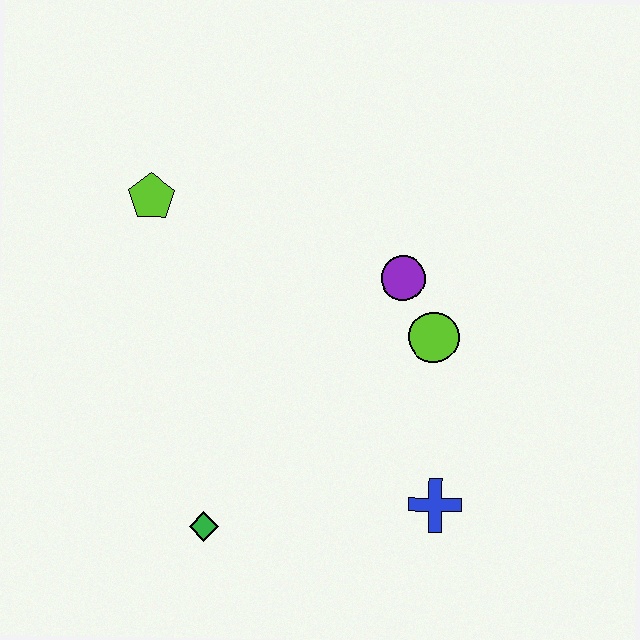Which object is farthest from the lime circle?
The lime pentagon is farthest from the lime circle.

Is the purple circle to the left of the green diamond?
No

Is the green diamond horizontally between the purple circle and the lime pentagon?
Yes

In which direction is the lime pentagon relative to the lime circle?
The lime pentagon is to the left of the lime circle.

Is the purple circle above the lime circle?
Yes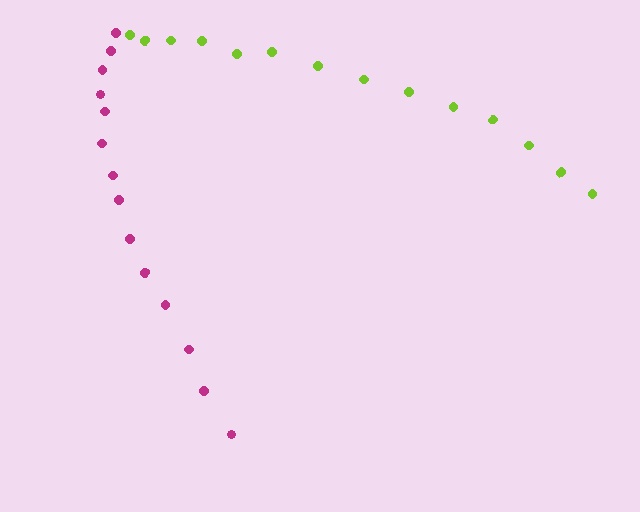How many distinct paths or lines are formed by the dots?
There are 2 distinct paths.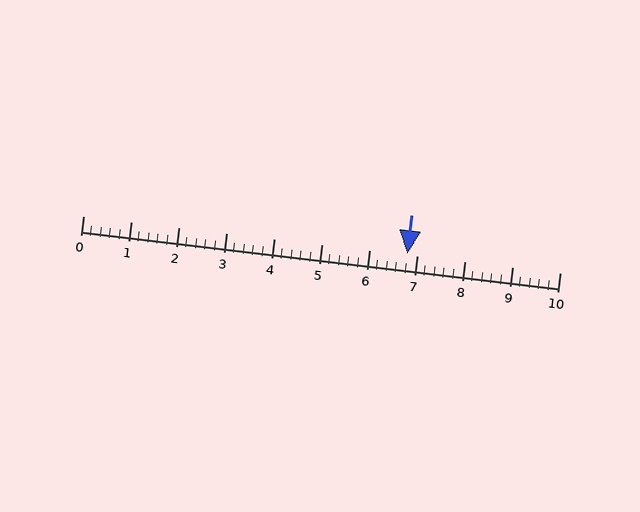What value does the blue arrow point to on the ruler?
The blue arrow points to approximately 6.8.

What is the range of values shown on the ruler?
The ruler shows values from 0 to 10.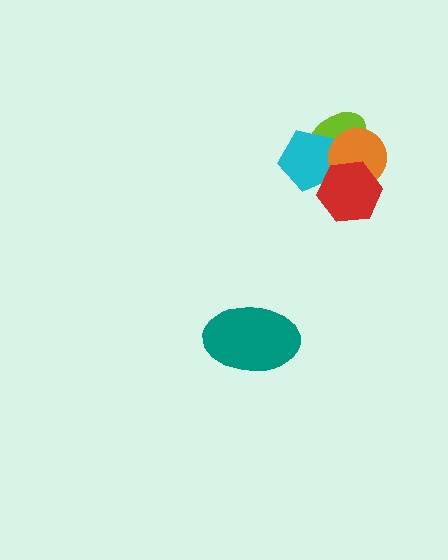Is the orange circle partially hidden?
Yes, it is partially covered by another shape.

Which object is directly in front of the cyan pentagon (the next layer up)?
The orange circle is directly in front of the cyan pentagon.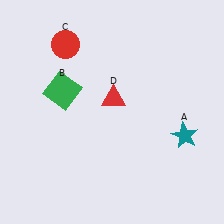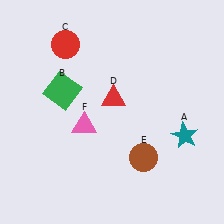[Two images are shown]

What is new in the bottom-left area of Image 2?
A pink triangle (F) was added in the bottom-left area of Image 2.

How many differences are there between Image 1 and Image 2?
There are 2 differences between the two images.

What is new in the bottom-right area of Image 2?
A brown circle (E) was added in the bottom-right area of Image 2.